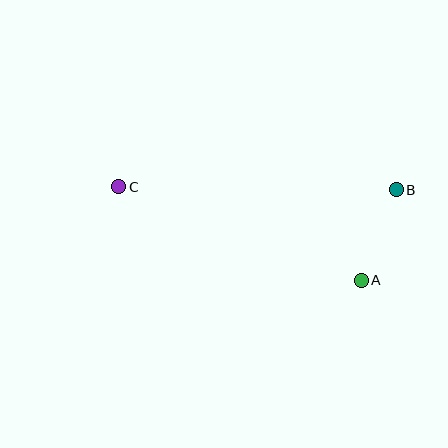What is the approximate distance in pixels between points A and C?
The distance between A and C is approximately 260 pixels.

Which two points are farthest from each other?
Points B and C are farthest from each other.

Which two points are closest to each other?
Points A and B are closest to each other.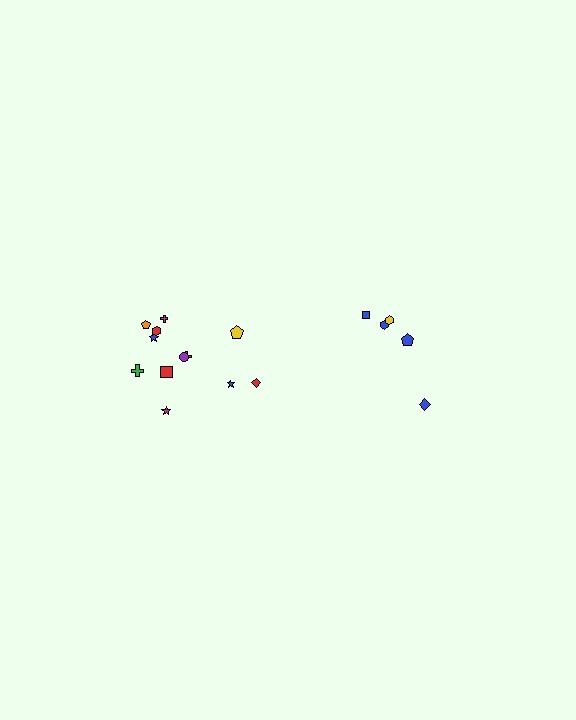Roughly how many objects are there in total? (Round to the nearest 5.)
Roughly 15 objects in total.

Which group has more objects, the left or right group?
The left group.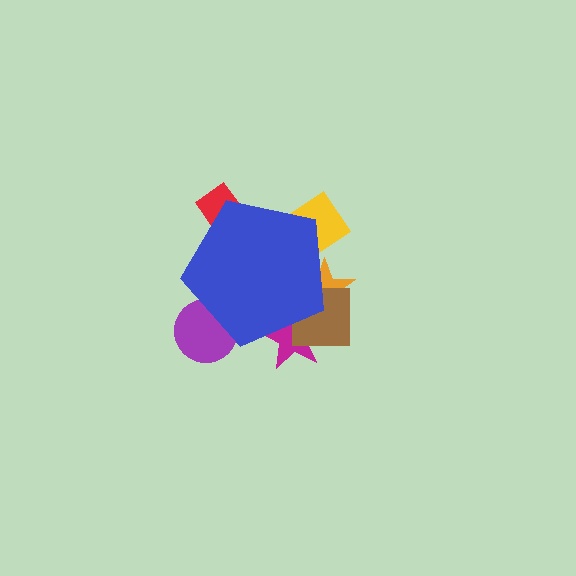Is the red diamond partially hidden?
Yes, the red diamond is partially hidden behind the blue pentagon.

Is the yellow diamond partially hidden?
Yes, the yellow diamond is partially hidden behind the blue pentagon.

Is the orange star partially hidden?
Yes, the orange star is partially hidden behind the blue pentagon.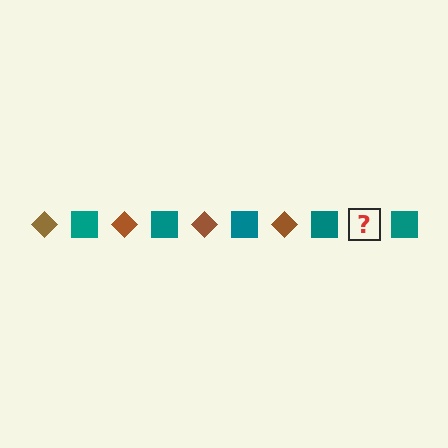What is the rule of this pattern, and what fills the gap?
The rule is that the pattern alternates between brown diamond and teal square. The gap should be filled with a brown diamond.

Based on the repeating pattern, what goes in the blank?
The blank should be a brown diamond.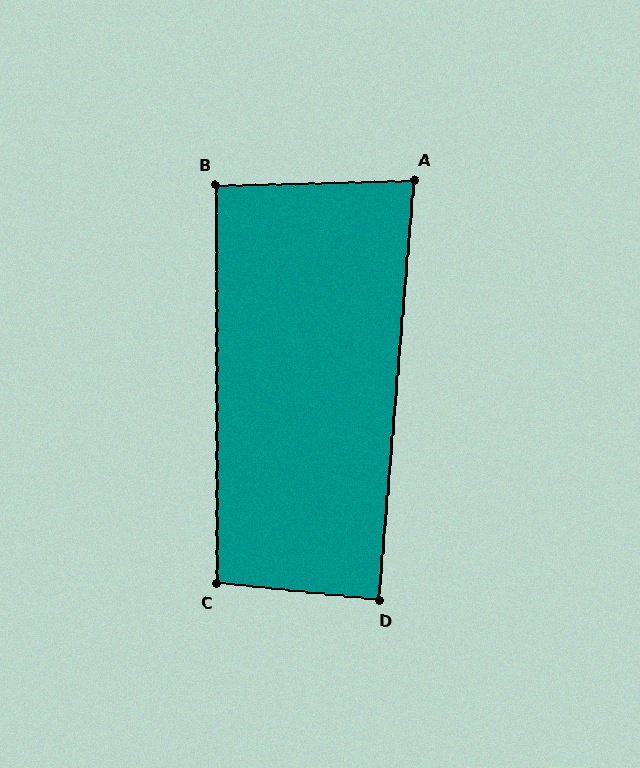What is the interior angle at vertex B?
Approximately 91 degrees (approximately right).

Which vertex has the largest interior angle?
C, at approximately 96 degrees.